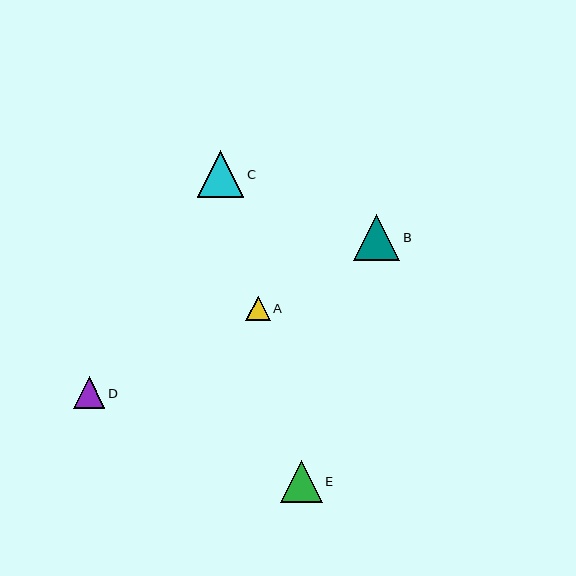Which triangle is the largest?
Triangle C is the largest with a size of approximately 46 pixels.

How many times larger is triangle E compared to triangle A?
Triangle E is approximately 1.7 times the size of triangle A.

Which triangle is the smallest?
Triangle A is the smallest with a size of approximately 25 pixels.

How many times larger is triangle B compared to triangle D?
Triangle B is approximately 1.5 times the size of triangle D.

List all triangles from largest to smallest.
From largest to smallest: C, B, E, D, A.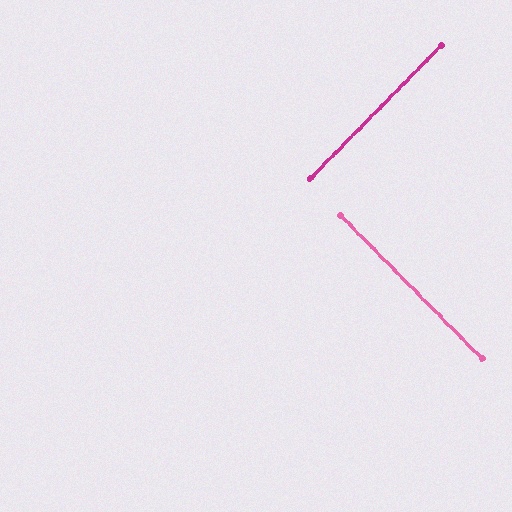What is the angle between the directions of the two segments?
Approximately 89 degrees.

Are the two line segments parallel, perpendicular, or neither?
Perpendicular — they meet at approximately 89°.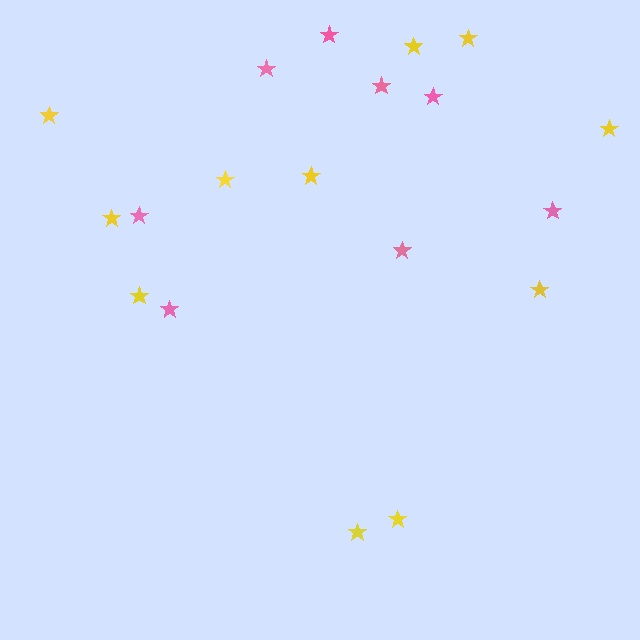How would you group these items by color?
There are 2 groups: one group of pink stars (8) and one group of yellow stars (11).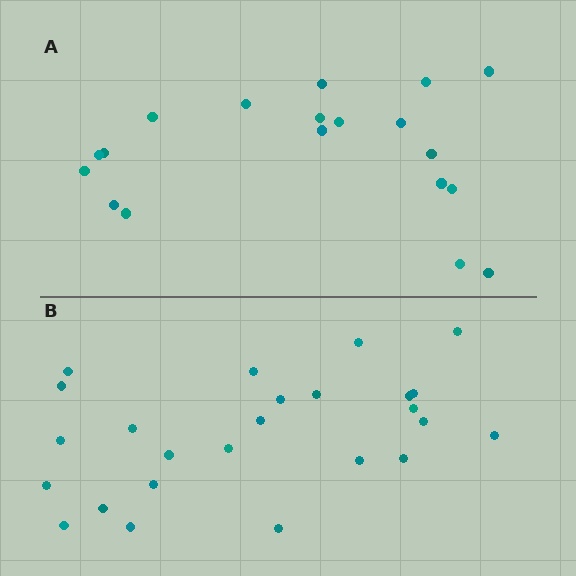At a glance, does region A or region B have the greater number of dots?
Region B (the bottom region) has more dots.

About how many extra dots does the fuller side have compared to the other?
Region B has about 6 more dots than region A.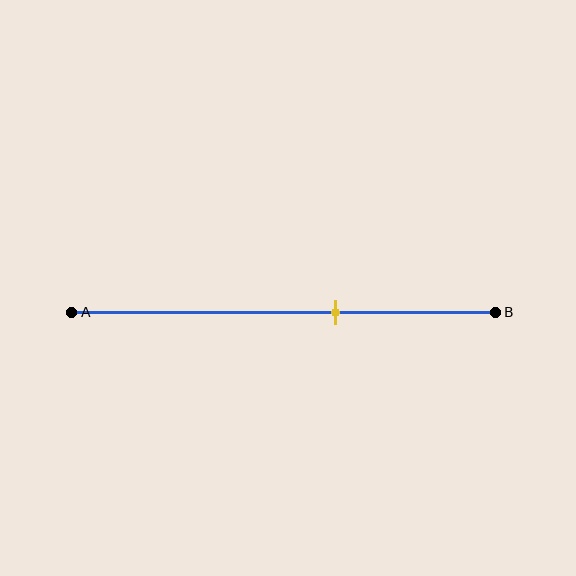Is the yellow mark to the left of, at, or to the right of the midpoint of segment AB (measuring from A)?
The yellow mark is to the right of the midpoint of segment AB.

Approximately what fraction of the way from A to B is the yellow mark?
The yellow mark is approximately 60% of the way from A to B.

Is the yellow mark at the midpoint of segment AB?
No, the mark is at about 60% from A, not at the 50% midpoint.